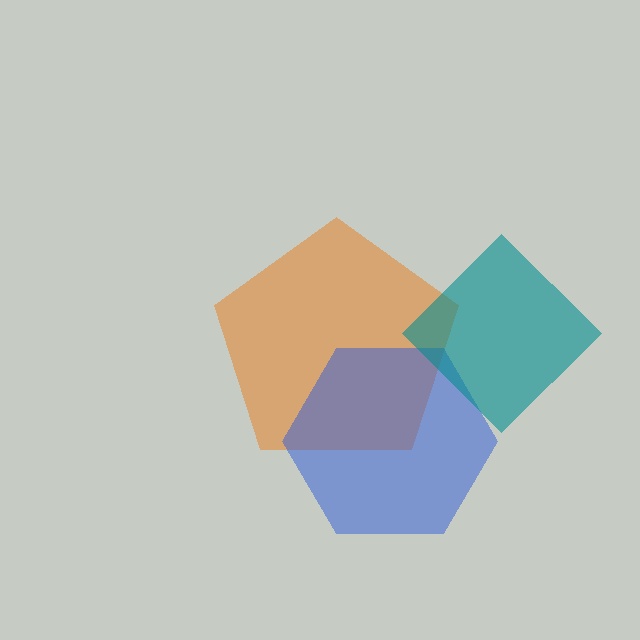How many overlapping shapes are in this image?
There are 3 overlapping shapes in the image.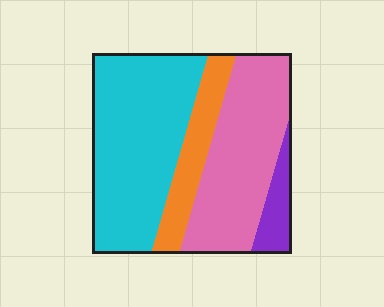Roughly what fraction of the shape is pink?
Pink takes up about one third (1/3) of the shape.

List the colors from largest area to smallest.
From largest to smallest: cyan, pink, orange, purple.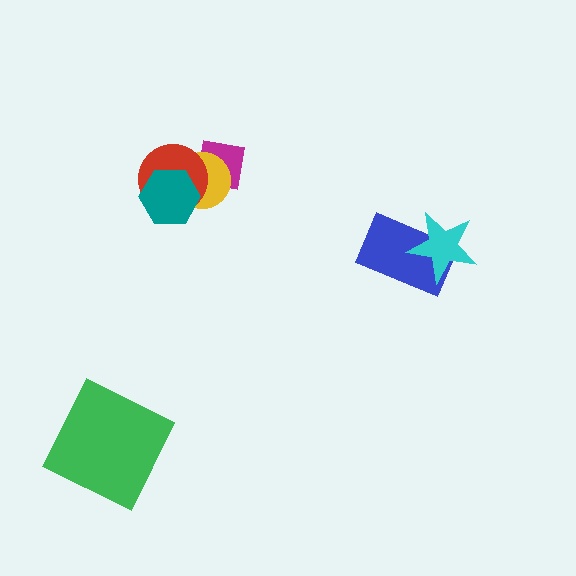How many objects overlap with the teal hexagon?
2 objects overlap with the teal hexagon.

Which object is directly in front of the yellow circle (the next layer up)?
The red circle is directly in front of the yellow circle.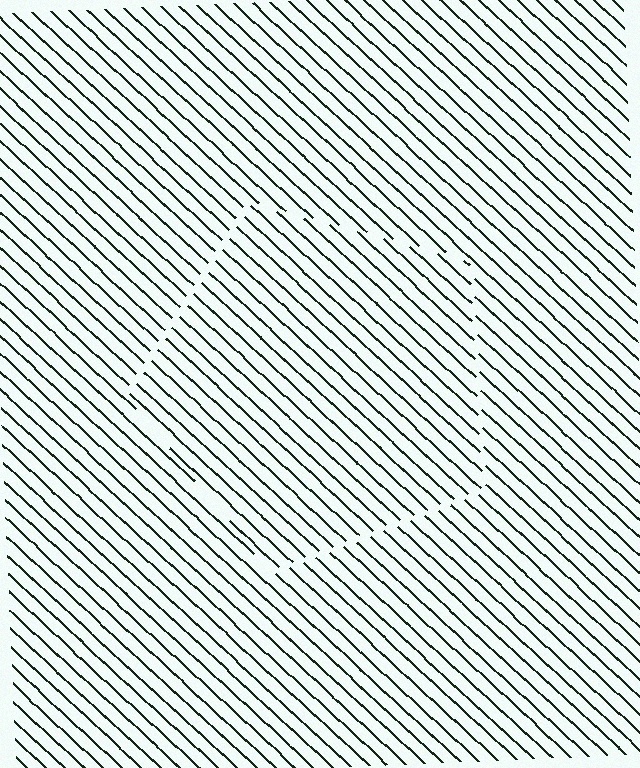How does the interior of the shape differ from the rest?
The interior of the shape contains the same grating, shifted by half a period — the contour is defined by the phase discontinuity where line-ends from the inner and outer gratings abut.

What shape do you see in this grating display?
An illusory pentagon. The interior of the shape contains the same grating, shifted by half a period — the contour is defined by the phase discontinuity where line-ends from the inner and outer gratings abut.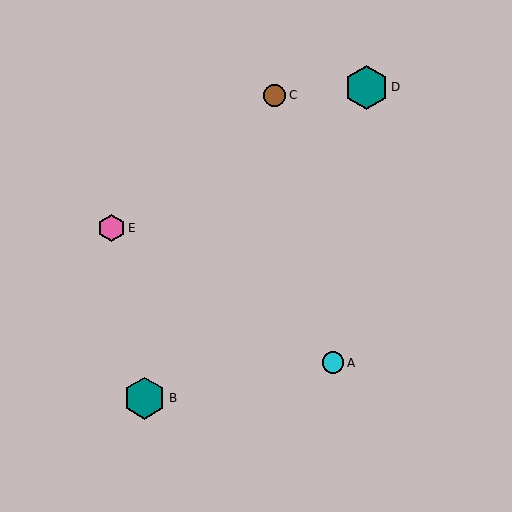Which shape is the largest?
The teal hexagon (labeled D) is the largest.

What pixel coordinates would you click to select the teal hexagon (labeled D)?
Click at (366, 87) to select the teal hexagon D.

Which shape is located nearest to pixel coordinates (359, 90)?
The teal hexagon (labeled D) at (366, 87) is nearest to that location.